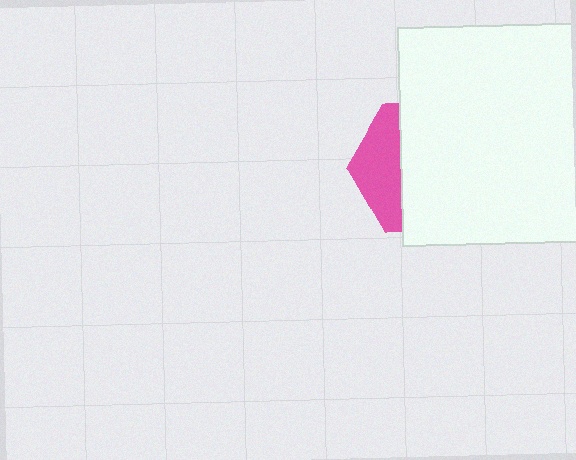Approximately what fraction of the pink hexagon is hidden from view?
Roughly 69% of the pink hexagon is hidden behind the white square.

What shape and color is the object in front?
The object in front is a white square.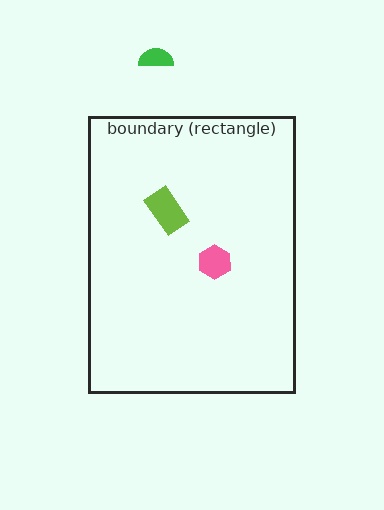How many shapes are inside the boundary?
2 inside, 1 outside.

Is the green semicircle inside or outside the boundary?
Outside.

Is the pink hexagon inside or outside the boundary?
Inside.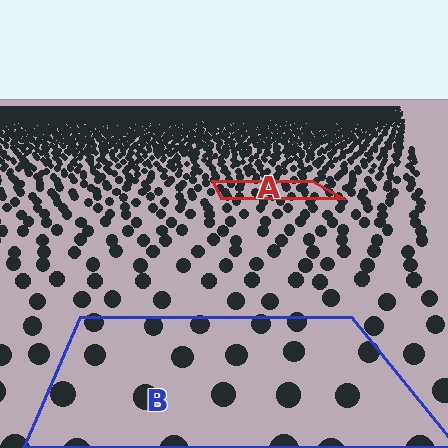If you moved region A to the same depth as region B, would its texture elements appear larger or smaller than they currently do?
They would appear larger. At a closer depth, the same texture elements are projected at a bigger on-screen size.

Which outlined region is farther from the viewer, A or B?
Region A is farther from the viewer — the texture elements inside it appear smaller and more densely packed.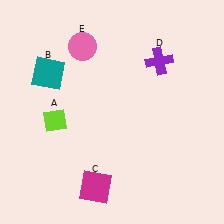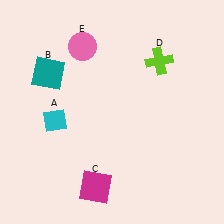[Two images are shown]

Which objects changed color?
A changed from lime to cyan. D changed from purple to lime.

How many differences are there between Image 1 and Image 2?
There are 2 differences between the two images.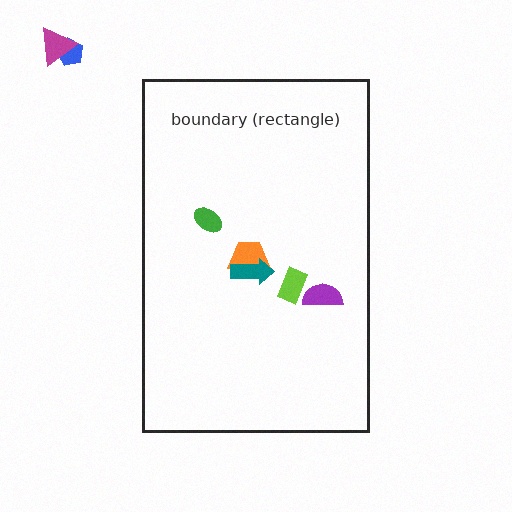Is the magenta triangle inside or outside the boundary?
Outside.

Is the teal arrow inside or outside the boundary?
Inside.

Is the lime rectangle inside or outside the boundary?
Inside.